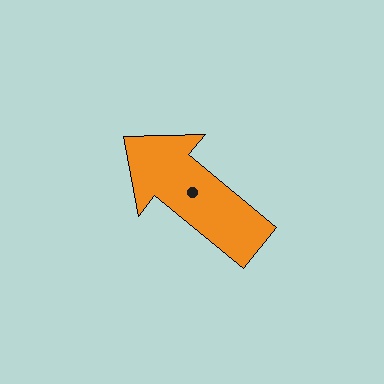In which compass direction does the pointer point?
Northwest.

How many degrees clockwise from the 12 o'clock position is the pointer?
Approximately 309 degrees.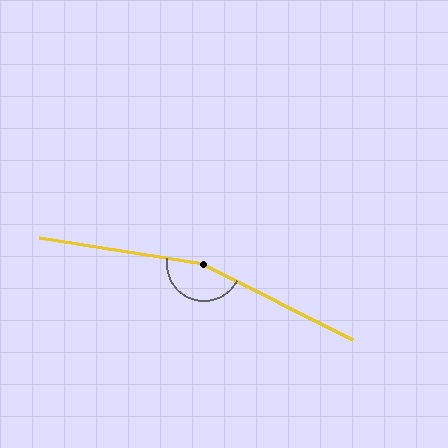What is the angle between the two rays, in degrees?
Approximately 162 degrees.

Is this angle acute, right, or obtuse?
It is obtuse.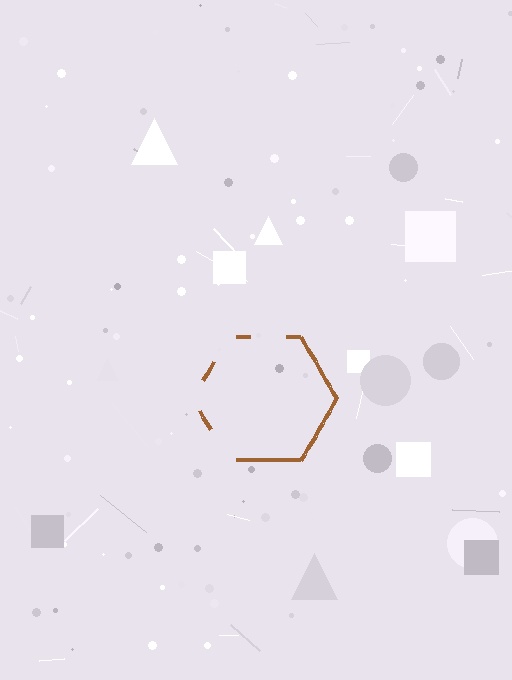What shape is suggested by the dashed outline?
The dashed outline suggests a hexagon.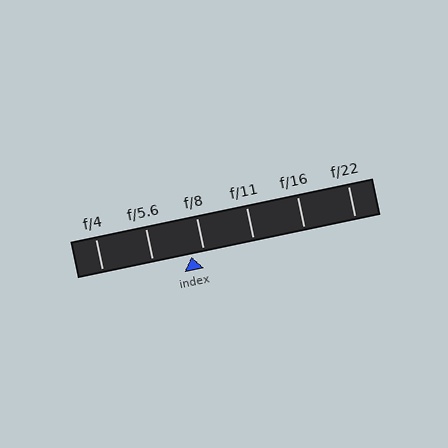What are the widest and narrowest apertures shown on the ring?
The widest aperture shown is f/4 and the narrowest is f/22.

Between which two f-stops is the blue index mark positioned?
The index mark is between f/5.6 and f/8.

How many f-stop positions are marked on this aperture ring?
There are 6 f-stop positions marked.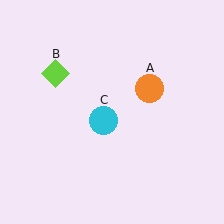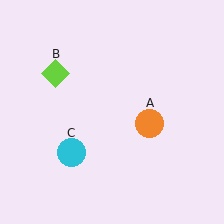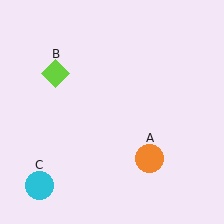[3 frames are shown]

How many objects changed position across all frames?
2 objects changed position: orange circle (object A), cyan circle (object C).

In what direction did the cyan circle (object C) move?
The cyan circle (object C) moved down and to the left.